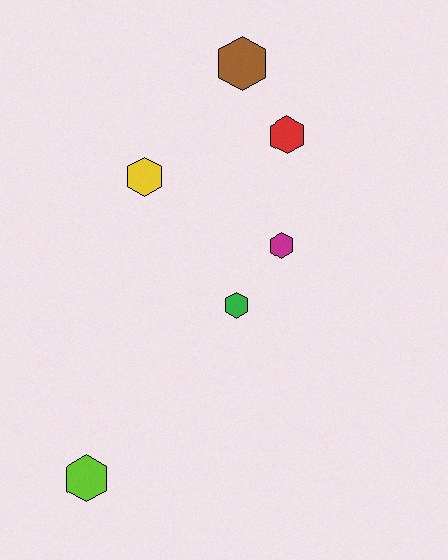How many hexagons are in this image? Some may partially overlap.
There are 6 hexagons.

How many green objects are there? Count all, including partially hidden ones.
There is 1 green object.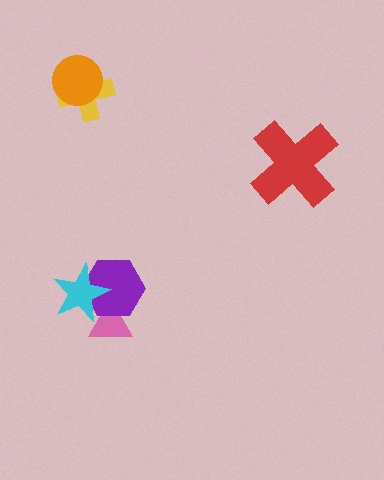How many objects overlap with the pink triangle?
2 objects overlap with the pink triangle.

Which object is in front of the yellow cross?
The orange circle is in front of the yellow cross.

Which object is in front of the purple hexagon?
The cyan star is in front of the purple hexagon.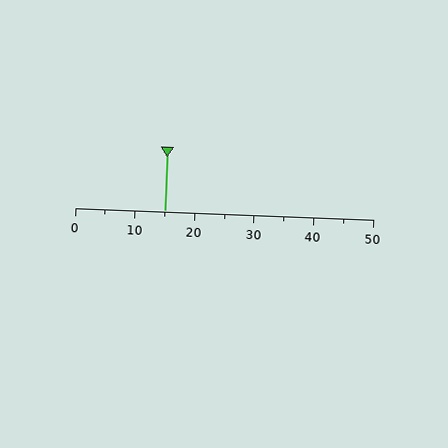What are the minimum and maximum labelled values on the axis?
The axis runs from 0 to 50.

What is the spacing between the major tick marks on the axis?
The major ticks are spaced 10 apart.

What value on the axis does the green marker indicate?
The marker indicates approximately 15.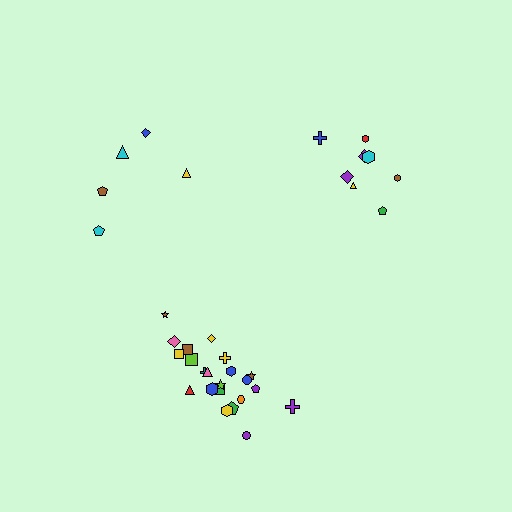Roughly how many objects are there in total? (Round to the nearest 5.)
Roughly 35 objects in total.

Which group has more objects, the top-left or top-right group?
The top-right group.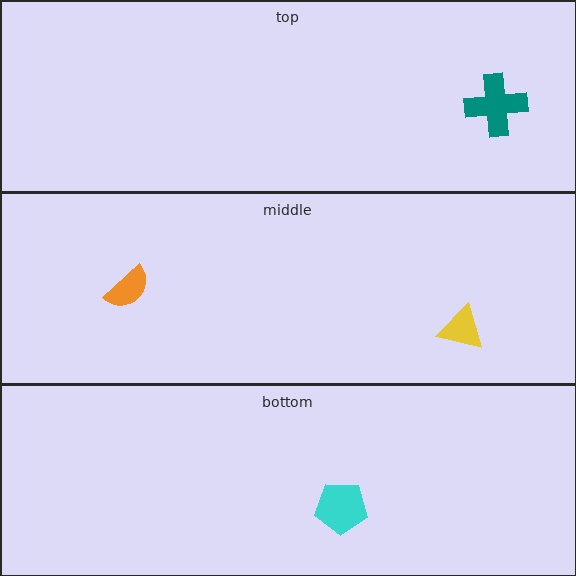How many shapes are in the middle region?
2.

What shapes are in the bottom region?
The cyan pentagon.